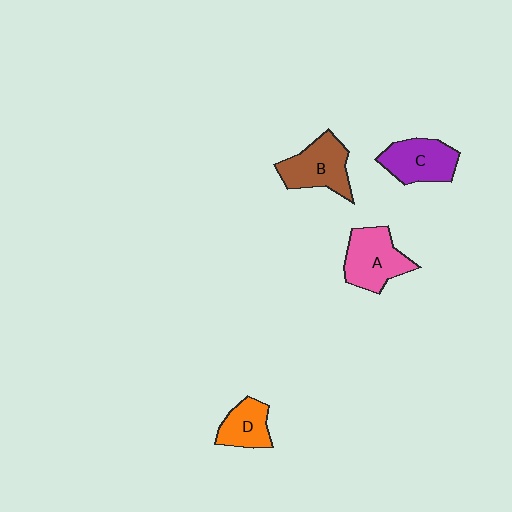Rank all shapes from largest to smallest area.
From largest to smallest: A (pink), B (brown), C (purple), D (orange).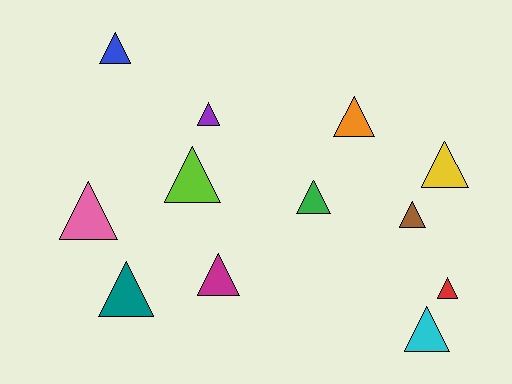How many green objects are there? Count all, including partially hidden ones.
There is 1 green object.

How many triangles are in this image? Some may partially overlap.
There are 12 triangles.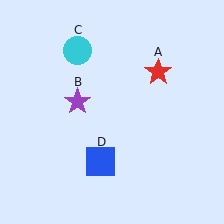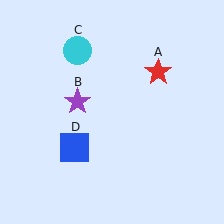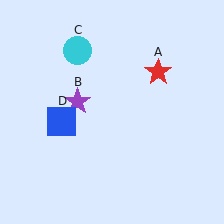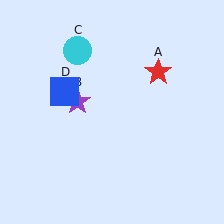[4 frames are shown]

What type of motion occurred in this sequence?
The blue square (object D) rotated clockwise around the center of the scene.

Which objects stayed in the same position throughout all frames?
Red star (object A) and purple star (object B) and cyan circle (object C) remained stationary.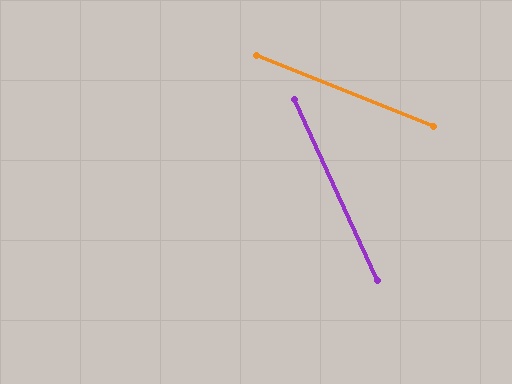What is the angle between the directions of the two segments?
Approximately 44 degrees.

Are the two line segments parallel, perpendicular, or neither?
Neither parallel nor perpendicular — they differ by about 44°.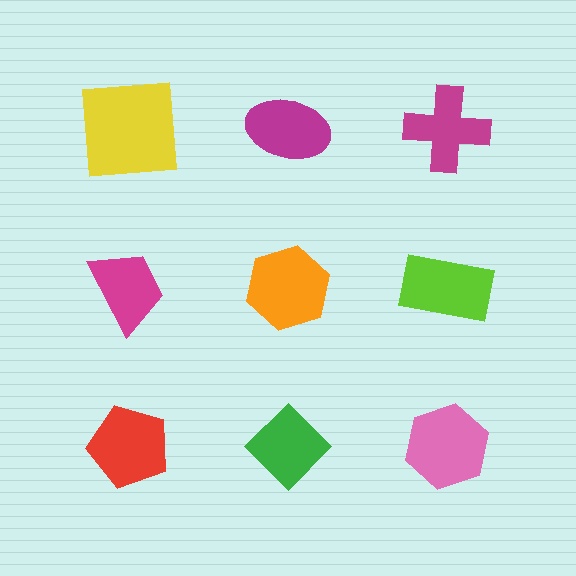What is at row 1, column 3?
A magenta cross.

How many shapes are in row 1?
3 shapes.